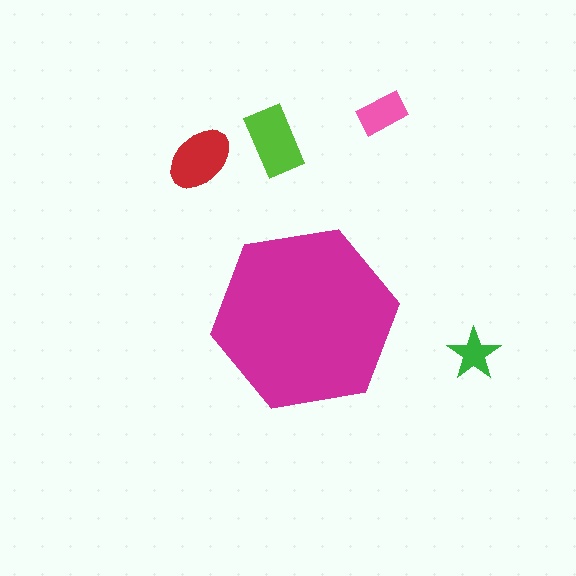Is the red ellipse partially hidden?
No, the red ellipse is fully visible.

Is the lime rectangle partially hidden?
No, the lime rectangle is fully visible.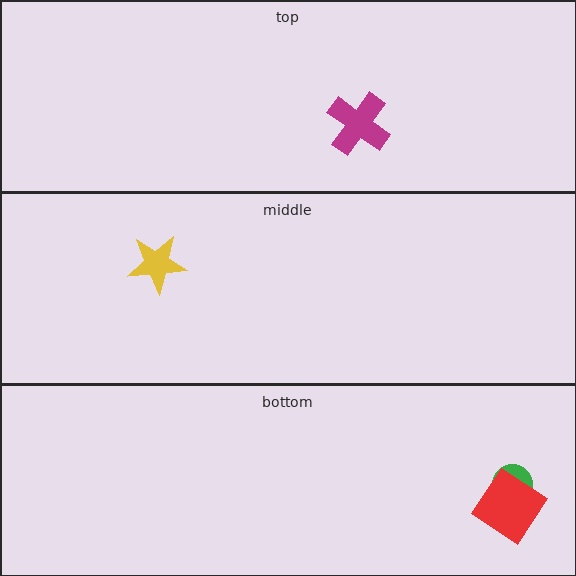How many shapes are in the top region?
1.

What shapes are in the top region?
The magenta cross.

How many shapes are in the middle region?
1.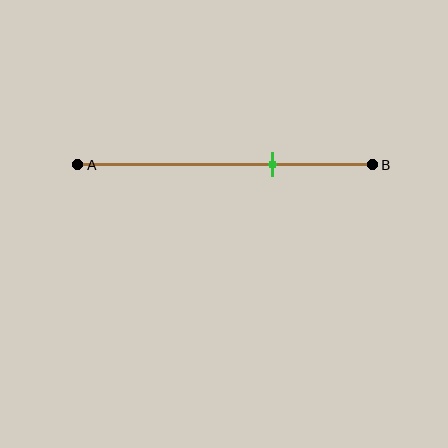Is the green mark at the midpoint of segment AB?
No, the mark is at about 65% from A, not at the 50% midpoint.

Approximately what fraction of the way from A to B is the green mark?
The green mark is approximately 65% of the way from A to B.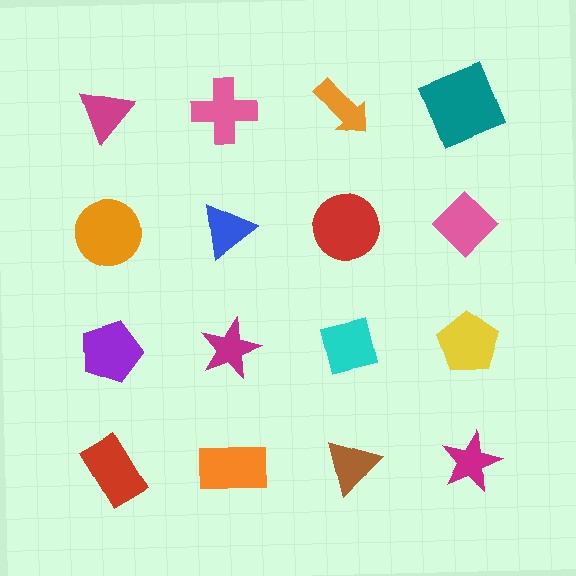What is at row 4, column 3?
A brown triangle.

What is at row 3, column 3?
A cyan square.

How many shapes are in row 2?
4 shapes.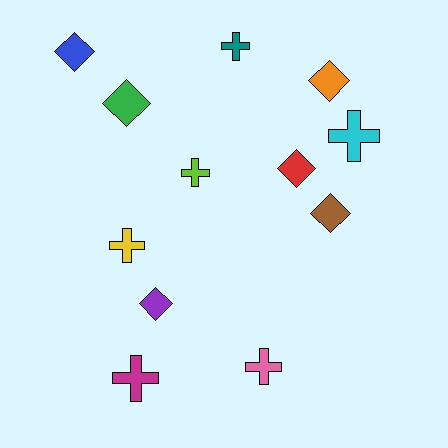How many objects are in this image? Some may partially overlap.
There are 12 objects.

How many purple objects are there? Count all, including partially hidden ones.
There is 1 purple object.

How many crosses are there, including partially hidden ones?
There are 6 crosses.